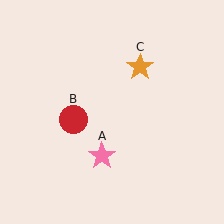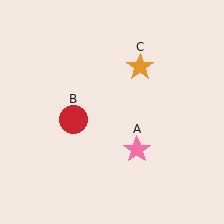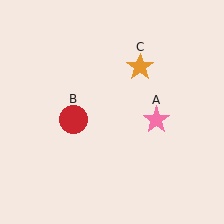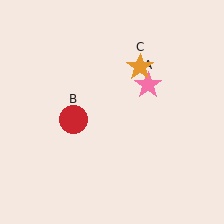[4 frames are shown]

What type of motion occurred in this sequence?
The pink star (object A) rotated counterclockwise around the center of the scene.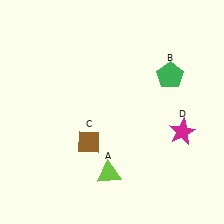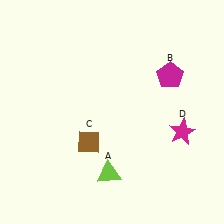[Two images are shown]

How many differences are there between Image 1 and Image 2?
There is 1 difference between the two images.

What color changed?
The pentagon (B) changed from green in Image 1 to magenta in Image 2.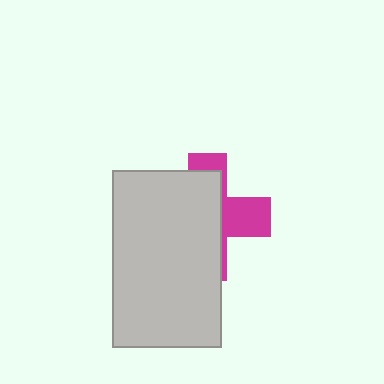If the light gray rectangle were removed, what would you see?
You would see the complete magenta cross.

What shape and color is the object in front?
The object in front is a light gray rectangle.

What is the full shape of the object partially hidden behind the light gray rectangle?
The partially hidden object is a magenta cross.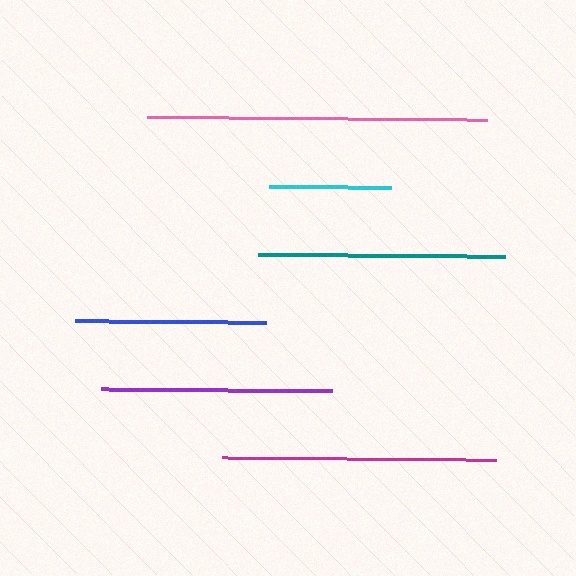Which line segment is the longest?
The pink line is the longest at approximately 340 pixels.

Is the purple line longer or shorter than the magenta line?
The magenta line is longer than the purple line.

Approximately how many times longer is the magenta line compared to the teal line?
The magenta line is approximately 1.1 times the length of the teal line.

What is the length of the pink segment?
The pink segment is approximately 340 pixels long.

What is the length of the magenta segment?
The magenta segment is approximately 274 pixels long.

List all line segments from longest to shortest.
From longest to shortest: pink, magenta, teal, purple, blue, cyan.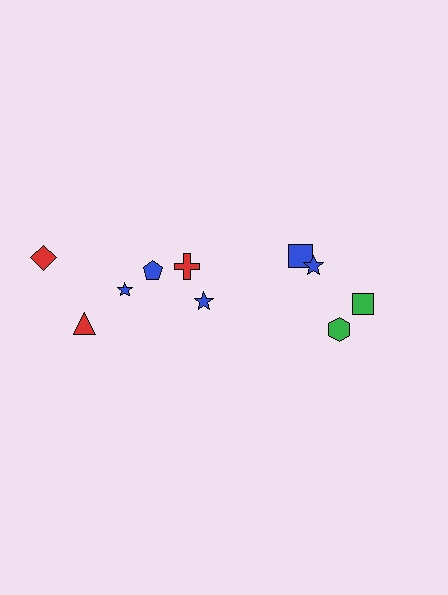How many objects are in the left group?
There are 6 objects.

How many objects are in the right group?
There are 4 objects.